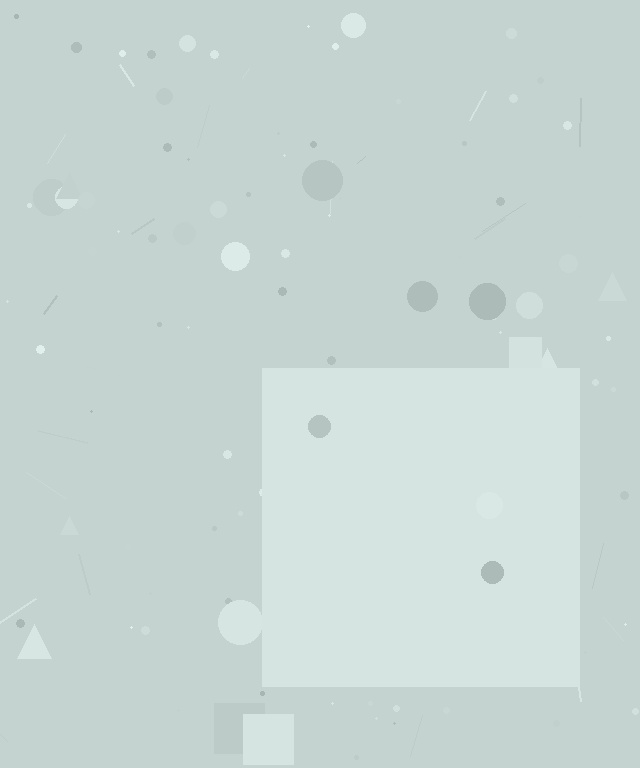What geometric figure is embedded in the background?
A square is embedded in the background.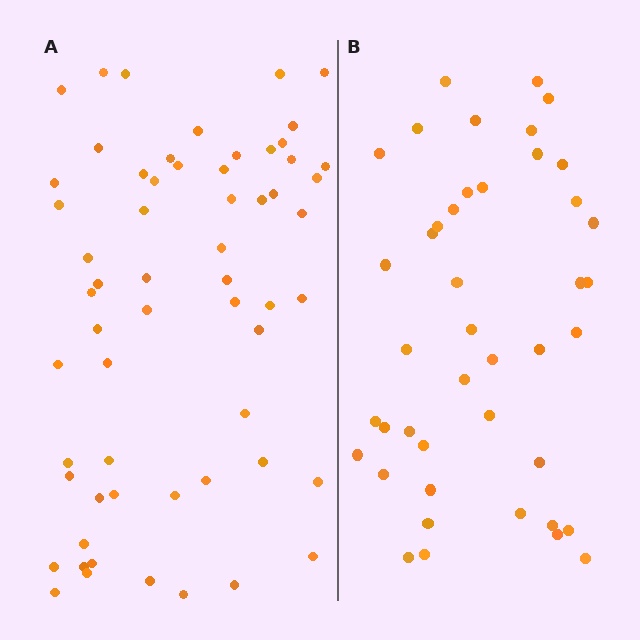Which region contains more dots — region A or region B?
Region A (the left region) has more dots.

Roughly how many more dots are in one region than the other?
Region A has approximately 15 more dots than region B.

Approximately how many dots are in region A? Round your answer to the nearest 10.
About 60 dots.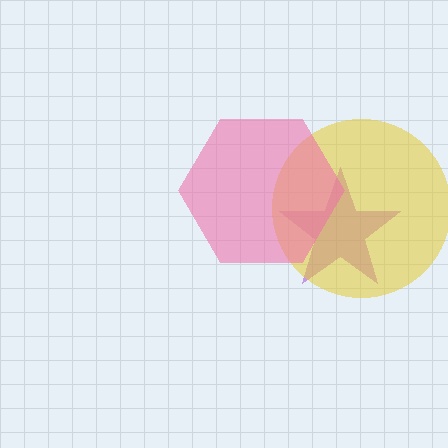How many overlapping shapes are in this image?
There are 3 overlapping shapes in the image.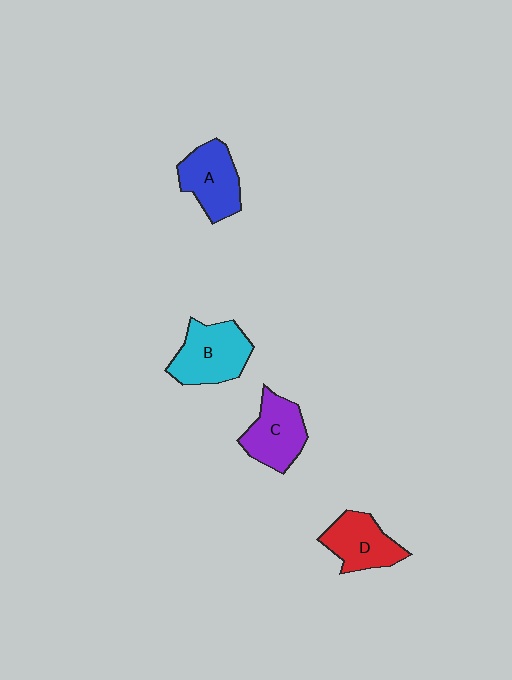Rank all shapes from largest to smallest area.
From largest to smallest: B (cyan), A (blue), C (purple), D (red).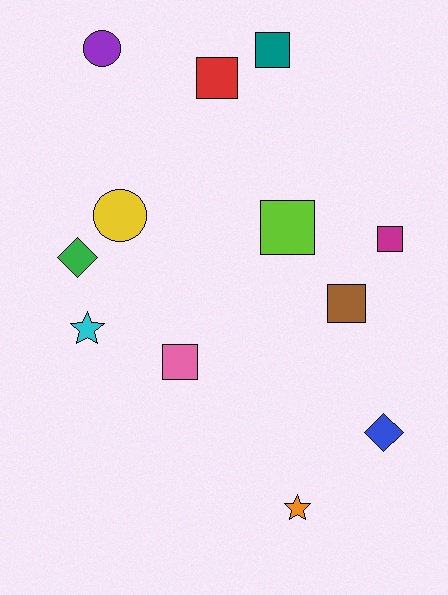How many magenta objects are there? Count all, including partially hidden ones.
There is 1 magenta object.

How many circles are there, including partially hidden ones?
There are 2 circles.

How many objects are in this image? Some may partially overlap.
There are 12 objects.